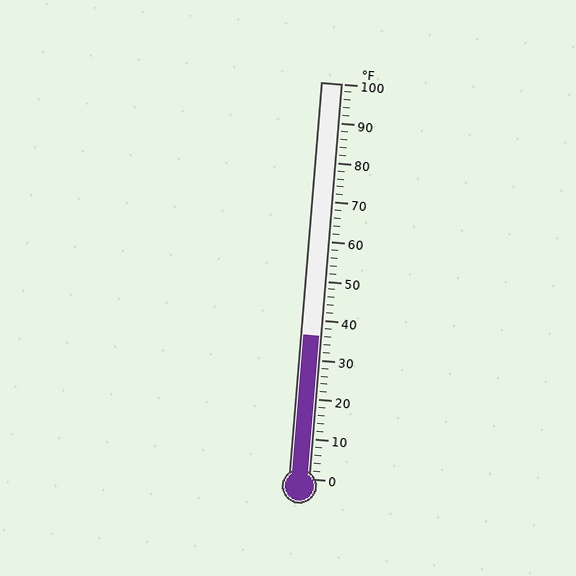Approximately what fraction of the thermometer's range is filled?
The thermometer is filled to approximately 35% of its range.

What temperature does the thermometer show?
The thermometer shows approximately 36°F.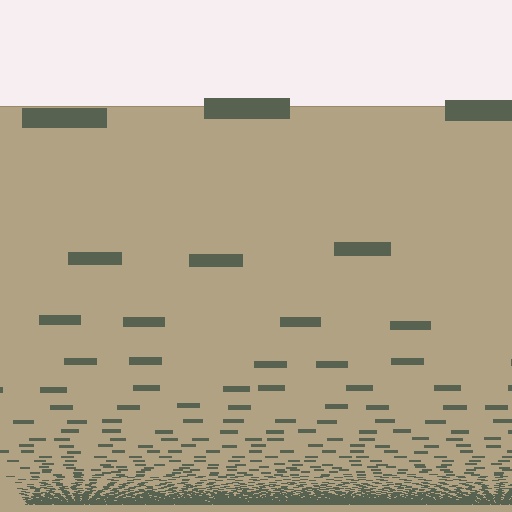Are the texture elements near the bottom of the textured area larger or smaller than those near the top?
Smaller. The gradient is inverted — elements near the bottom are smaller and denser.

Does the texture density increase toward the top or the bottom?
Density increases toward the bottom.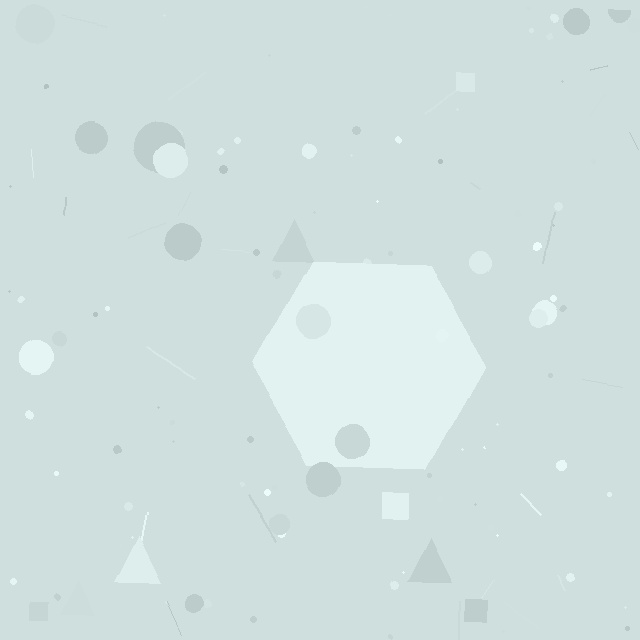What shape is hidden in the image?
A hexagon is hidden in the image.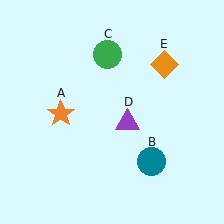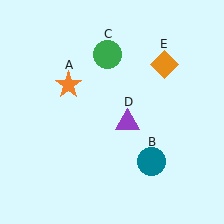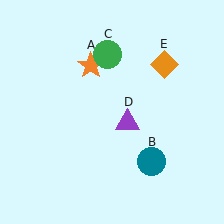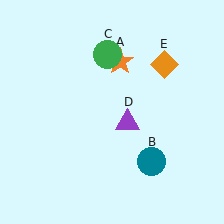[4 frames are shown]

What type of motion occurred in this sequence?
The orange star (object A) rotated clockwise around the center of the scene.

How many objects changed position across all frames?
1 object changed position: orange star (object A).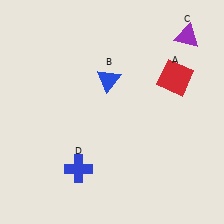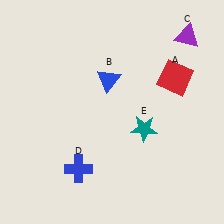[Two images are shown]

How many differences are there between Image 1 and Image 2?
There is 1 difference between the two images.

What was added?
A teal star (E) was added in Image 2.